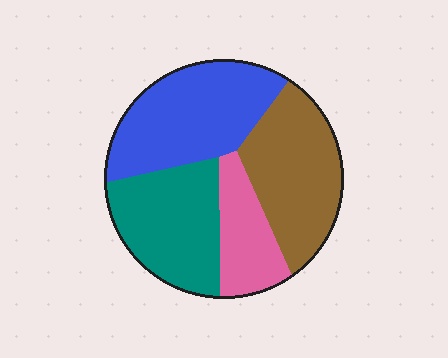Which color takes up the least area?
Pink, at roughly 15%.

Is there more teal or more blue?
Blue.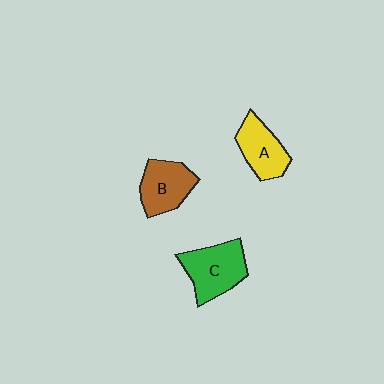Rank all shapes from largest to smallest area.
From largest to smallest: C (green), B (brown), A (yellow).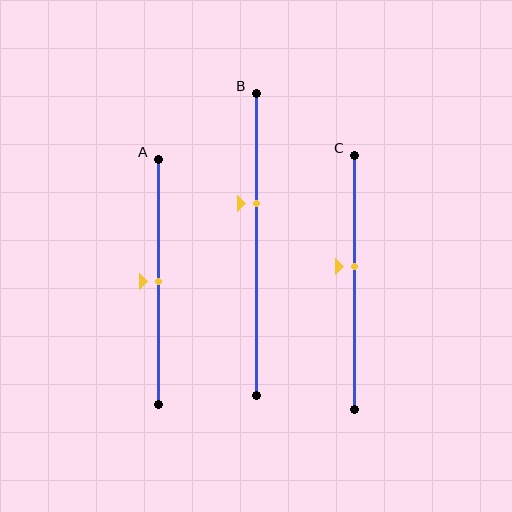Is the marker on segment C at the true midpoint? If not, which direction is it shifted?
No, the marker on segment C is shifted upward by about 6% of the segment length.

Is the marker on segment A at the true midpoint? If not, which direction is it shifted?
Yes, the marker on segment A is at the true midpoint.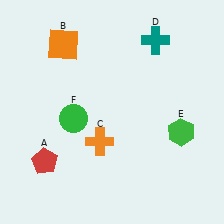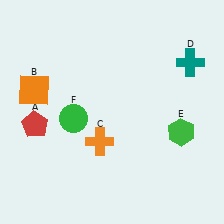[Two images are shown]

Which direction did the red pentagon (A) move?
The red pentagon (A) moved up.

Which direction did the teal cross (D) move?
The teal cross (D) moved right.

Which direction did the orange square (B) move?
The orange square (B) moved down.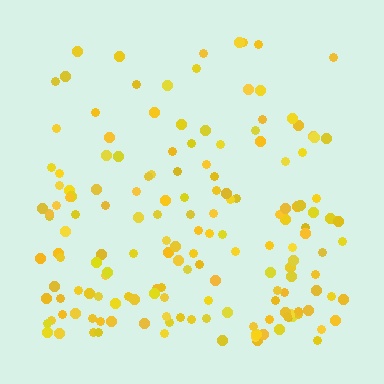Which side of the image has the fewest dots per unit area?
The top.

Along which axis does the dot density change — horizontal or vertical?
Vertical.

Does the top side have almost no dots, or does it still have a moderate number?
Still a moderate number, just noticeably fewer than the bottom.